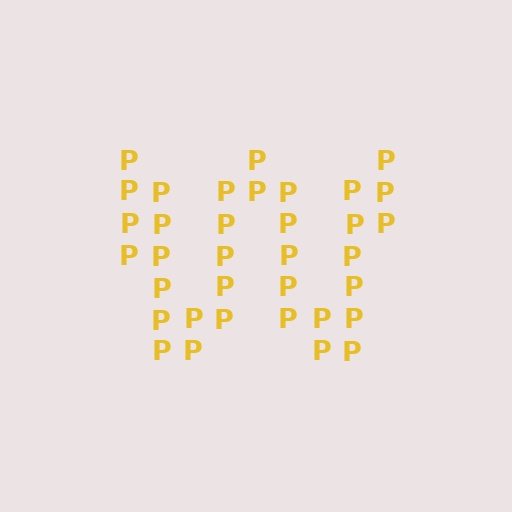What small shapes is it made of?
It is made of small letter P's.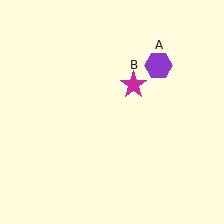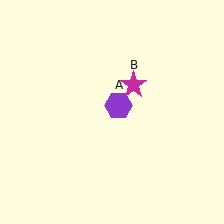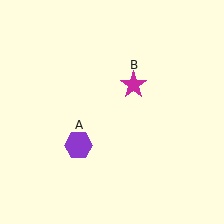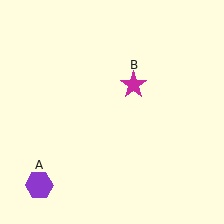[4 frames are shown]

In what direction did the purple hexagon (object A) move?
The purple hexagon (object A) moved down and to the left.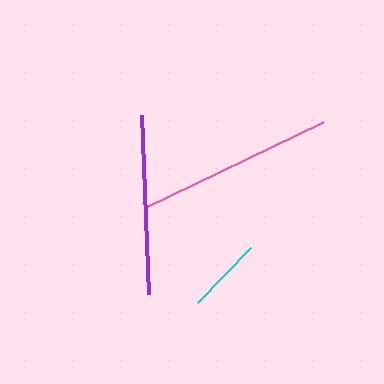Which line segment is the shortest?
The cyan line is the shortest at approximately 77 pixels.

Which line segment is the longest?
The pink line is the longest at approximately 199 pixels.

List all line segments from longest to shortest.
From longest to shortest: pink, purple, cyan.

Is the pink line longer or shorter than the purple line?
The pink line is longer than the purple line.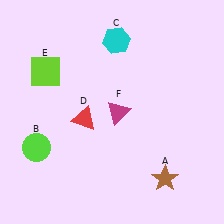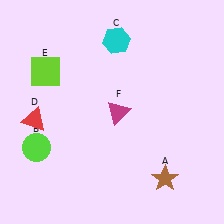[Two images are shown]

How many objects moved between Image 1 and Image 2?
1 object moved between the two images.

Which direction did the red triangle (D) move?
The red triangle (D) moved left.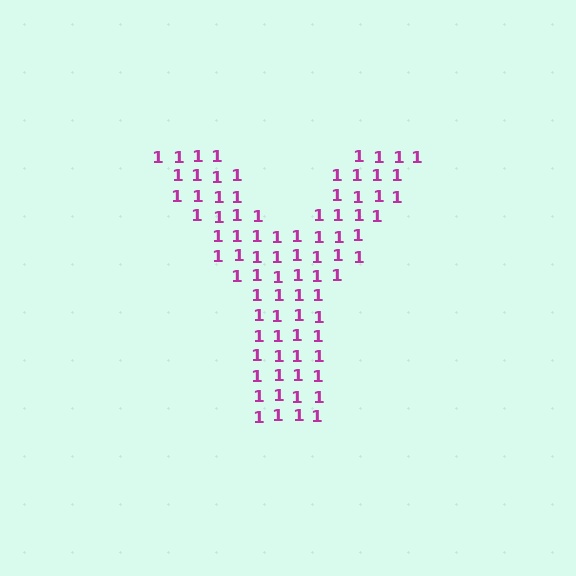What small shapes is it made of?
It is made of small digit 1's.